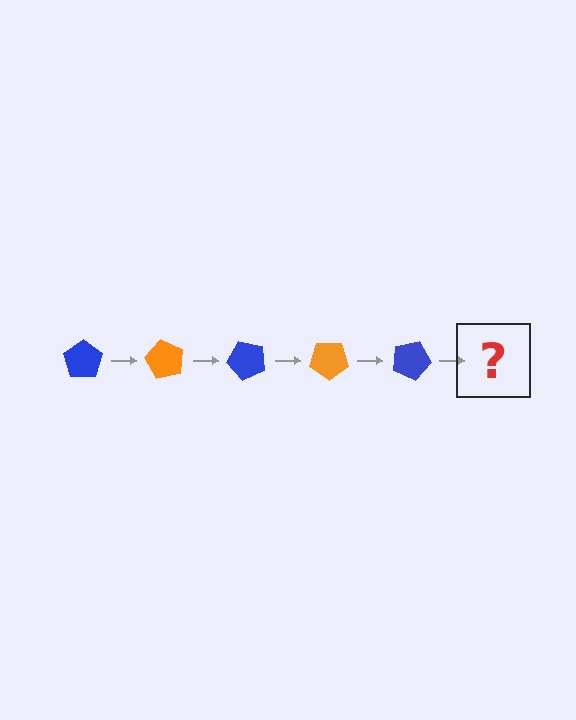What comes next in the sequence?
The next element should be an orange pentagon, rotated 300 degrees from the start.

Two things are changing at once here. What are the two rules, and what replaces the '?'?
The two rules are that it rotates 60 degrees each step and the color cycles through blue and orange. The '?' should be an orange pentagon, rotated 300 degrees from the start.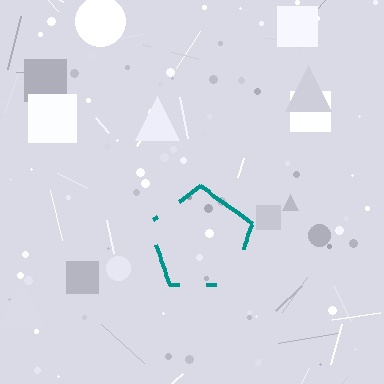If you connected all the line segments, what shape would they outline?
They would outline a pentagon.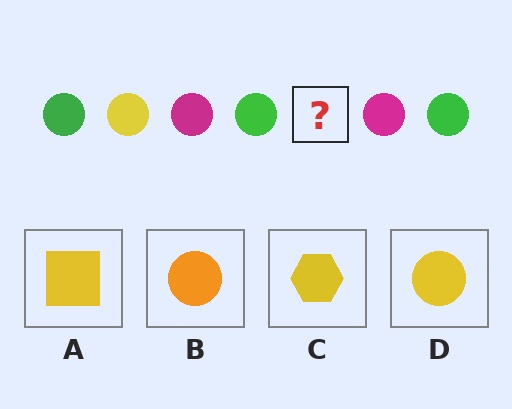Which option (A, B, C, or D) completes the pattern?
D.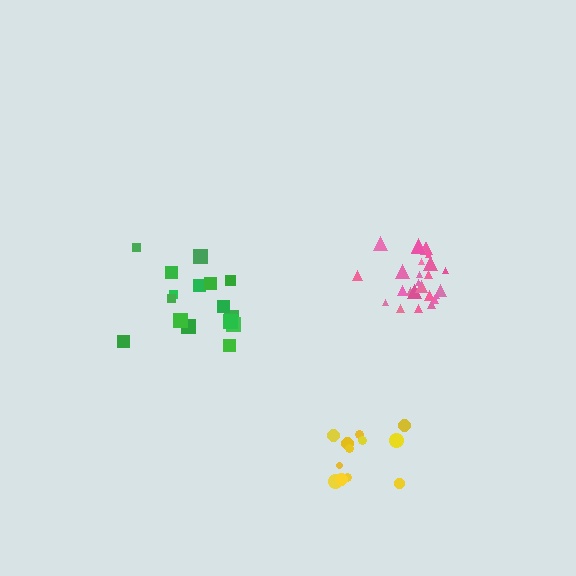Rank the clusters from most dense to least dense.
pink, green, yellow.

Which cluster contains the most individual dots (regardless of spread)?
Pink (27).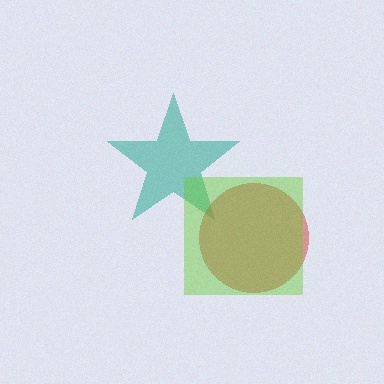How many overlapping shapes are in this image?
There are 3 overlapping shapes in the image.